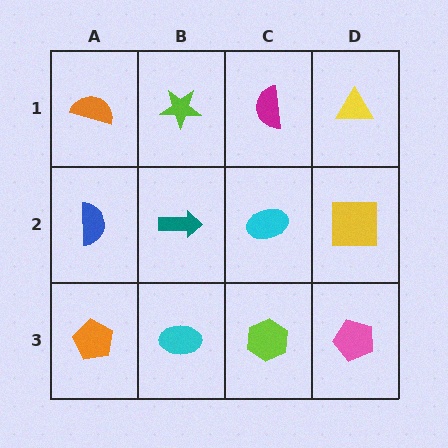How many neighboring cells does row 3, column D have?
2.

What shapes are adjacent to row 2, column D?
A yellow triangle (row 1, column D), a pink pentagon (row 3, column D), a cyan ellipse (row 2, column C).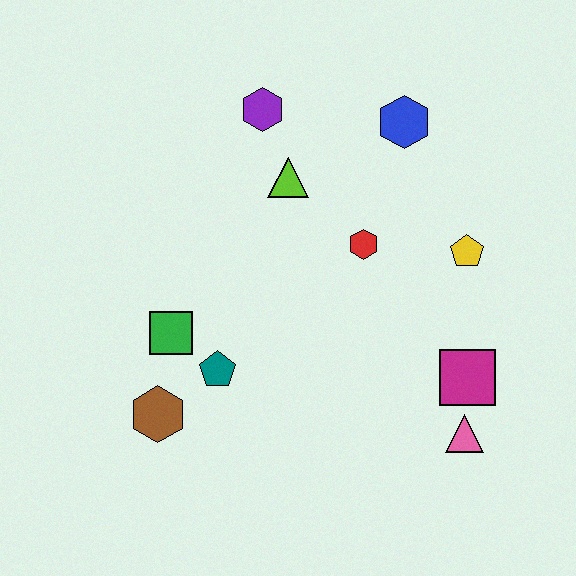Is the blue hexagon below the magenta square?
No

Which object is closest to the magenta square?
The pink triangle is closest to the magenta square.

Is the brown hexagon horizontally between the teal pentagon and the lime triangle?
No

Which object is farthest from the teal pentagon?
The blue hexagon is farthest from the teal pentagon.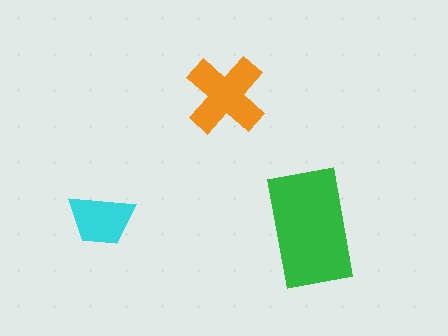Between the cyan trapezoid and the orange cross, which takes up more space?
The orange cross.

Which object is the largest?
The green rectangle.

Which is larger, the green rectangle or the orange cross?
The green rectangle.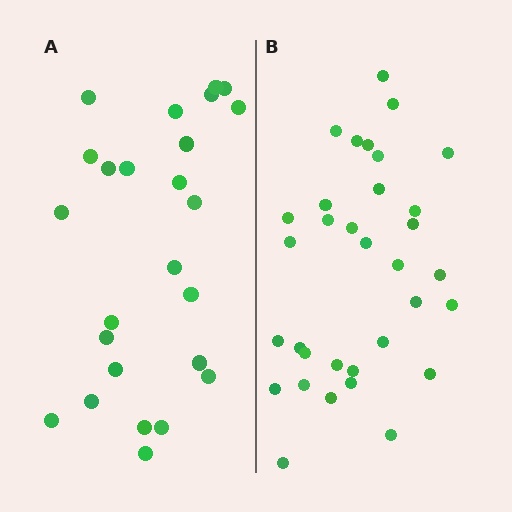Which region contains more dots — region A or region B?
Region B (the right region) has more dots.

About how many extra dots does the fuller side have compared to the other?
Region B has roughly 8 or so more dots than region A.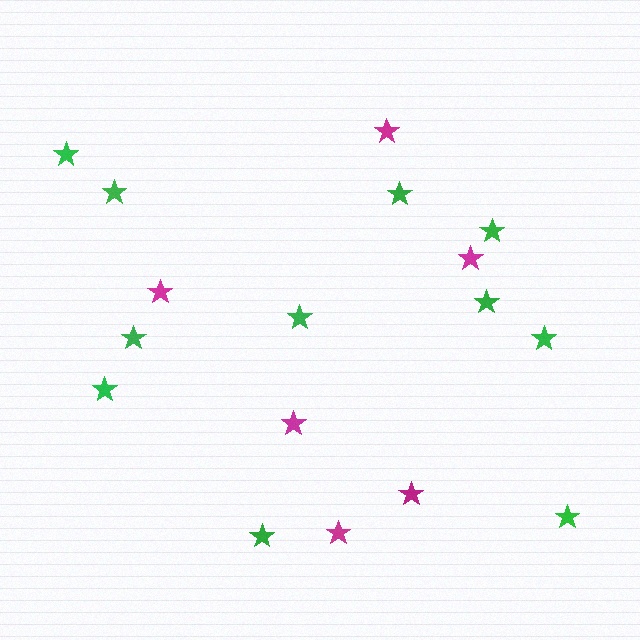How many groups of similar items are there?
There are 2 groups: one group of green stars (11) and one group of magenta stars (6).